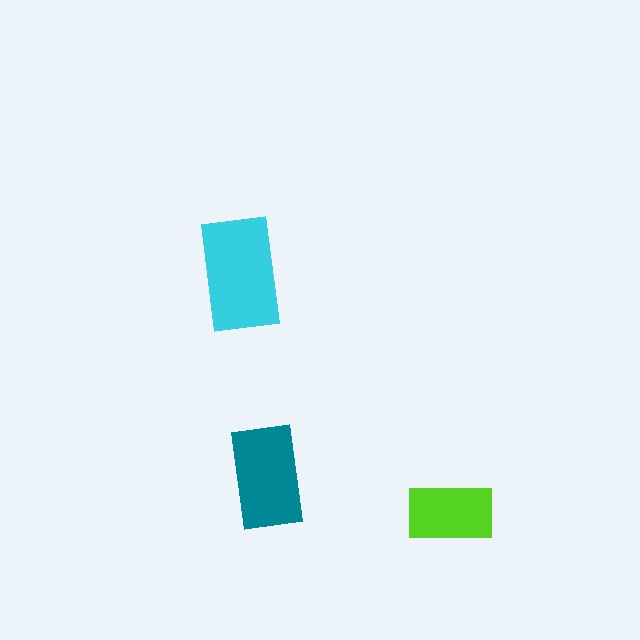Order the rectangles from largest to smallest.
the cyan one, the teal one, the lime one.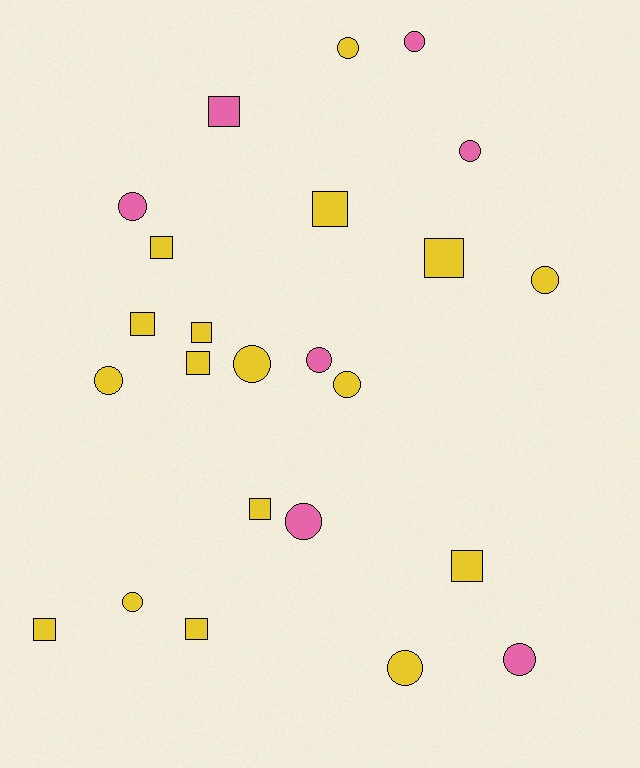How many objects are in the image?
There are 24 objects.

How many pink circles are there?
There are 6 pink circles.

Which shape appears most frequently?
Circle, with 13 objects.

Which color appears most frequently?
Yellow, with 17 objects.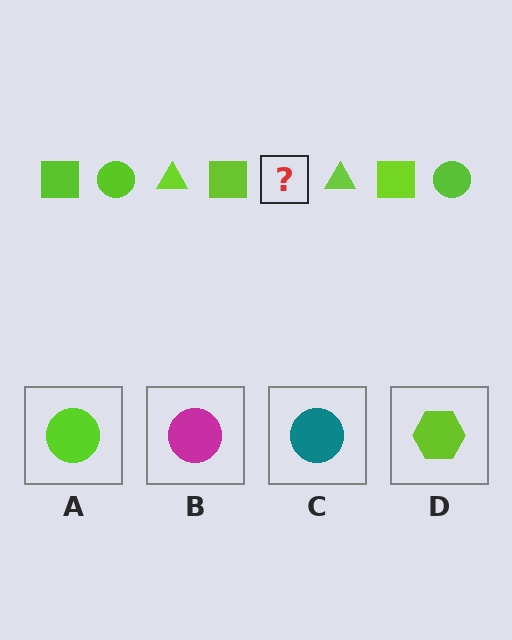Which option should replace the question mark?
Option A.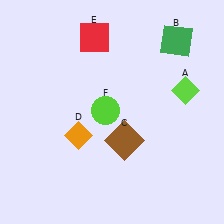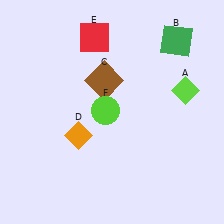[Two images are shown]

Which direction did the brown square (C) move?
The brown square (C) moved up.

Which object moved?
The brown square (C) moved up.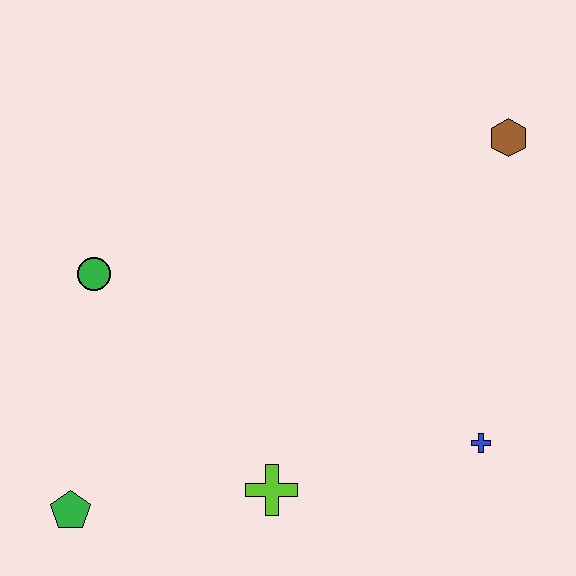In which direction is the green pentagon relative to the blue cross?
The green pentagon is to the left of the blue cross.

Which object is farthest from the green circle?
The brown hexagon is farthest from the green circle.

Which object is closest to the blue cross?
The lime cross is closest to the blue cross.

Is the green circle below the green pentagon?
No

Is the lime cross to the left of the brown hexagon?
Yes